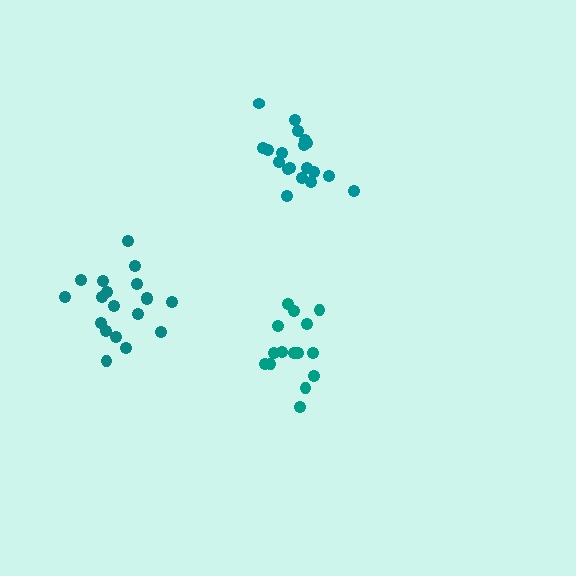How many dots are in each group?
Group 1: 15 dots, Group 2: 19 dots, Group 3: 19 dots (53 total).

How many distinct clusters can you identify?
There are 3 distinct clusters.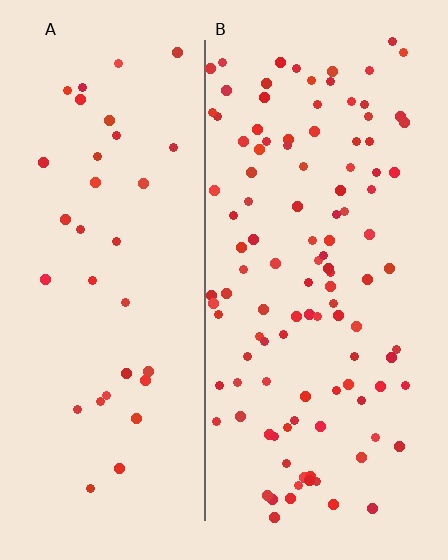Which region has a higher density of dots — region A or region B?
B (the right).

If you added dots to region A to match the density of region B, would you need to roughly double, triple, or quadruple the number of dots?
Approximately triple.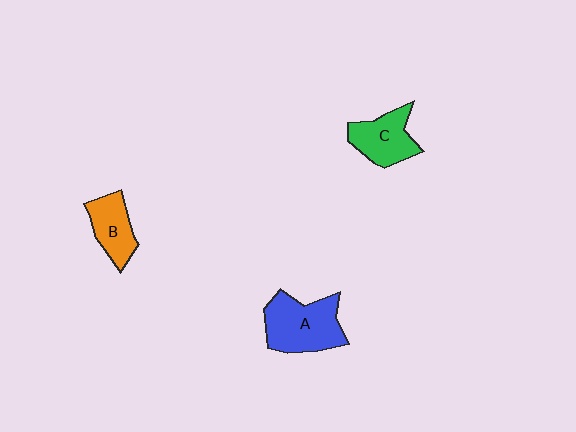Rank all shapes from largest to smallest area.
From largest to smallest: A (blue), C (green), B (orange).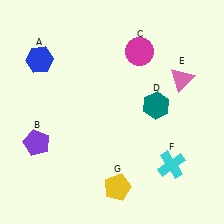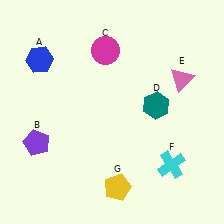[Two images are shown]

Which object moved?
The magenta circle (C) moved left.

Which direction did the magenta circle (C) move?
The magenta circle (C) moved left.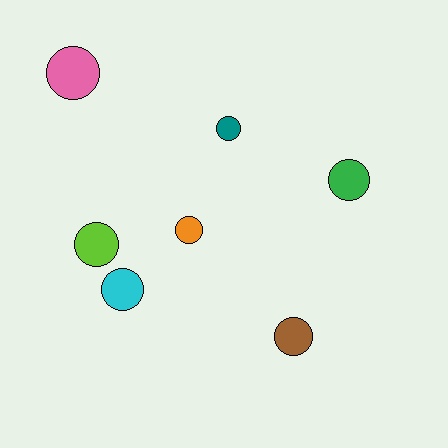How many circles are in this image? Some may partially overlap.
There are 7 circles.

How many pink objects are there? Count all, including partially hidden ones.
There is 1 pink object.